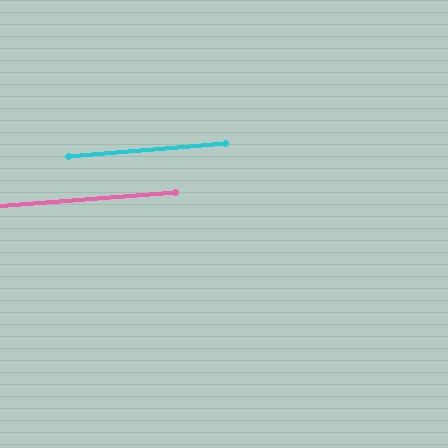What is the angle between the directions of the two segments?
Approximately 1 degree.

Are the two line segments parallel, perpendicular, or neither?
Parallel — their directions differ by only 0.6°.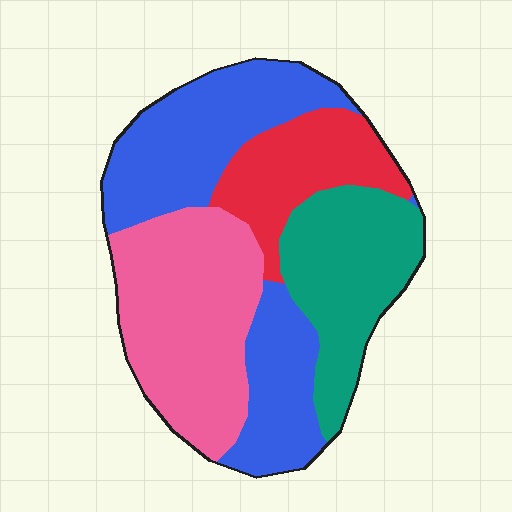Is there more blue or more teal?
Blue.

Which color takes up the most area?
Blue, at roughly 35%.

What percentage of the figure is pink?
Pink takes up between a sixth and a third of the figure.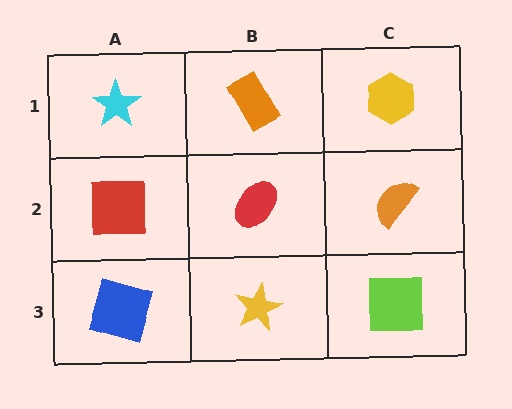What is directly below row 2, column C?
A lime square.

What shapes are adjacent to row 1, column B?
A red ellipse (row 2, column B), a cyan star (row 1, column A), a yellow hexagon (row 1, column C).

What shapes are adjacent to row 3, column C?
An orange semicircle (row 2, column C), a yellow star (row 3, column B).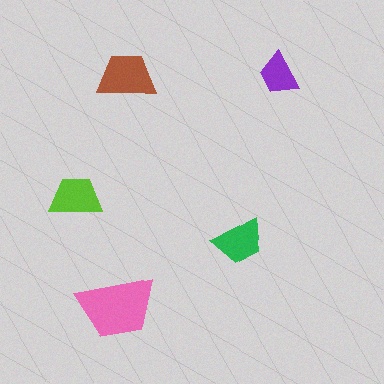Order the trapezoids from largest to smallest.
the pink one, the brown one, the lime one, the green one, the purple one.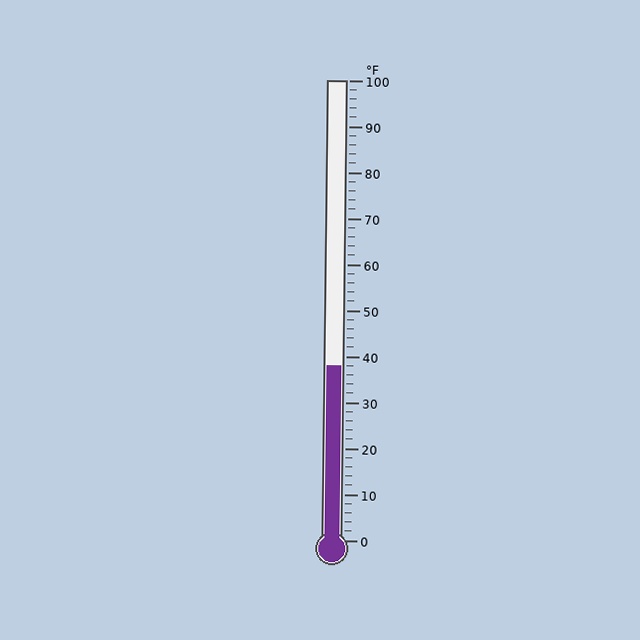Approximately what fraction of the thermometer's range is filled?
The thermometer is filled to approximately 40% of its range.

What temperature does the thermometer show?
The thermometer shows approximately 38°F.